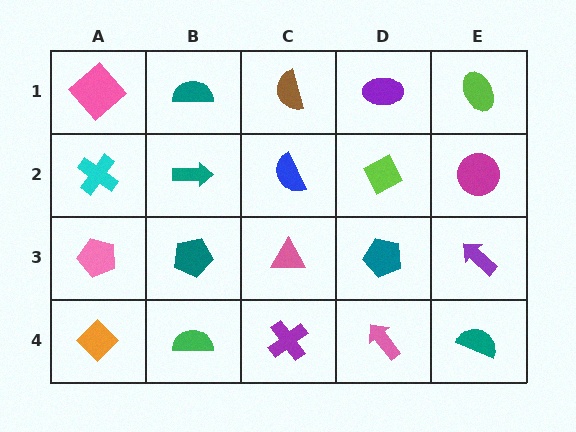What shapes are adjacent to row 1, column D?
A lime diamond (row 2, column D), a brown semicircle (row 1, column C), a lime ellipse (row 1, column E).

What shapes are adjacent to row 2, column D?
A purple ellipse (row 1, column D), a teal pentagon (row 3, column D), a blue semicircle (row 2, column C), a magenta circle (row 2, column E).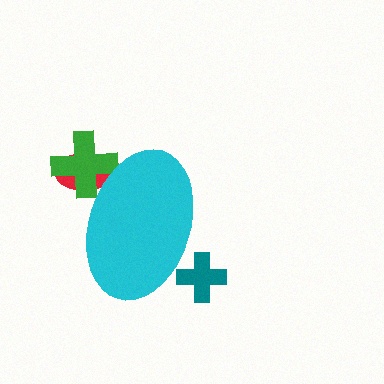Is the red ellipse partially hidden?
Yes, the red ellipse is partially hidden behind the cyan ellipse.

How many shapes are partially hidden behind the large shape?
3 shapes are partially hidden.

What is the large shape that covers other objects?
A cyan ellipse.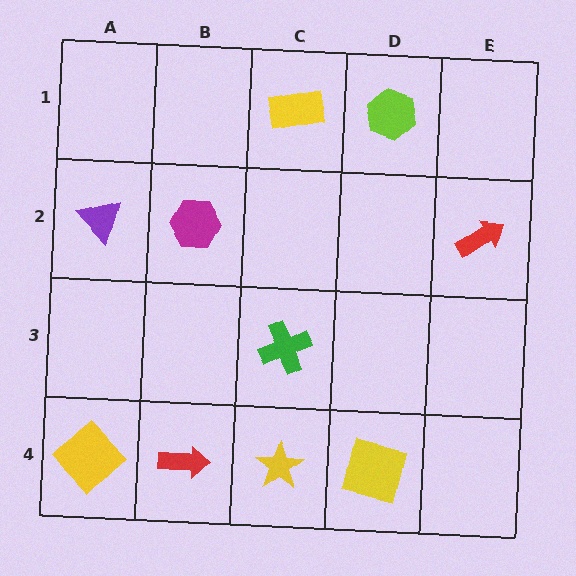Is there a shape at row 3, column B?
No, that cell is empty.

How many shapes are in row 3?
1 shape.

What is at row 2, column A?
A purple triangle.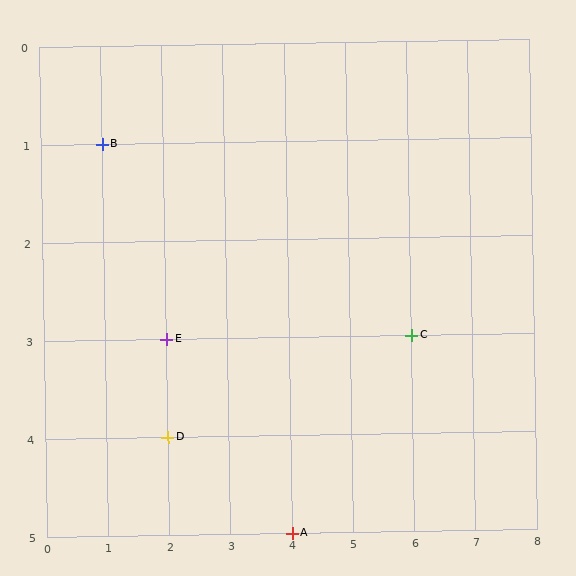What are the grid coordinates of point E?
Point E is at grid coordinates (2, 3).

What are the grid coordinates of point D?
Point D is at grid coordinates (2, 4).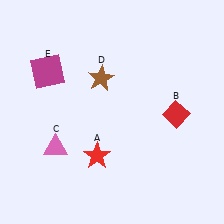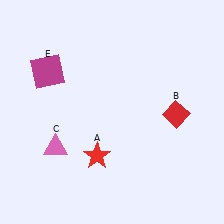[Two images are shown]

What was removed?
The brown star (D) was removed in Image 2.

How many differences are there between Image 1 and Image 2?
There is 1 difference between the two images.